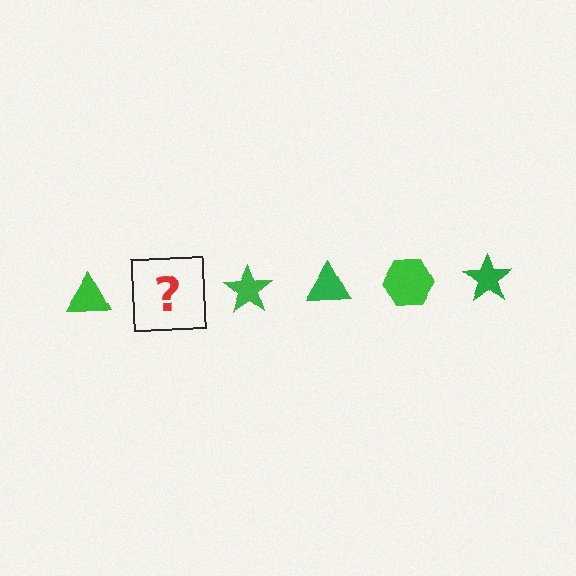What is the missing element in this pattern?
The missing element is a green hexagon.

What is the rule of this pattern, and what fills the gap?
The rule is that the pattern cycles through triangle, hexagon, star shapes in green. The gap should be filled with a green hexagon.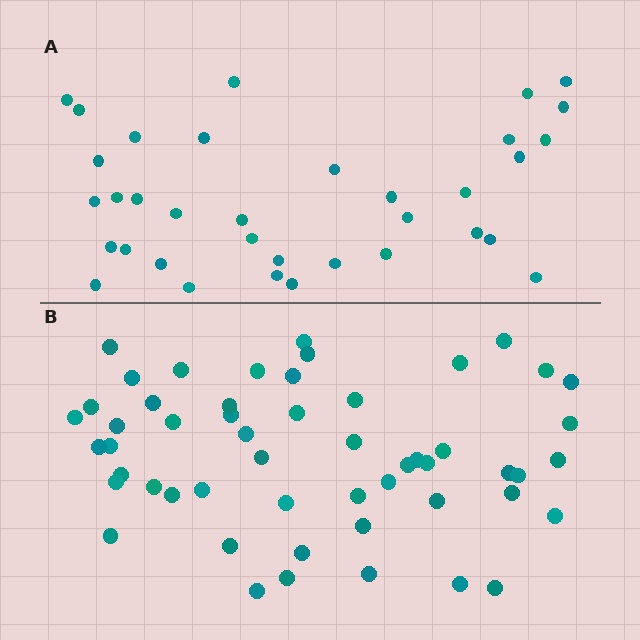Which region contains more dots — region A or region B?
Region B (the bottom region) has more dots.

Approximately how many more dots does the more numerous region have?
Region B has approximately 20 more dots than region A.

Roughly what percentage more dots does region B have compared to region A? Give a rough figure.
About 50% more.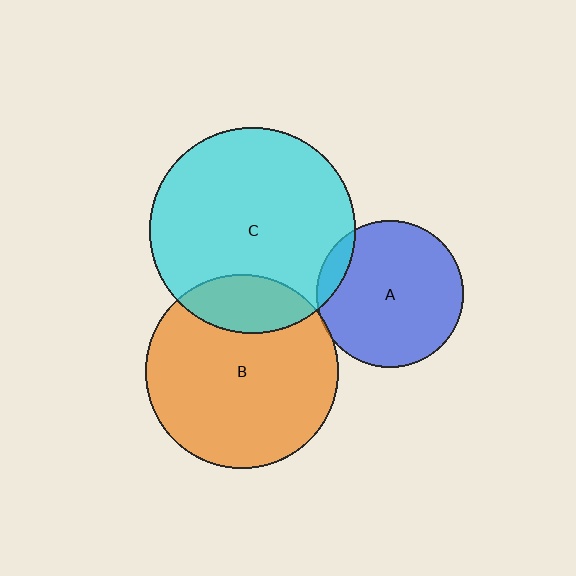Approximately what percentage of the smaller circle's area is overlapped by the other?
Approximately 10%.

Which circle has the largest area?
Circle C (cyan).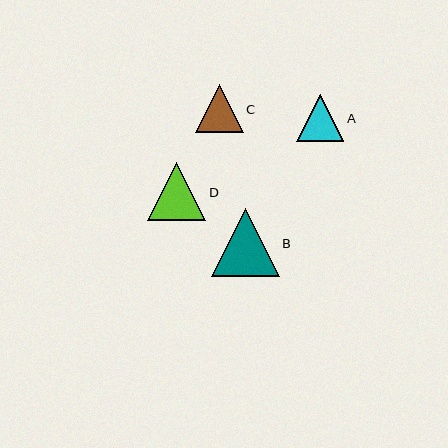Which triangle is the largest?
Triangle B is the largest with a size of approximately 68 pixels.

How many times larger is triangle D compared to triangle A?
Triangle D is approximately 1.2 times the size of triangle A.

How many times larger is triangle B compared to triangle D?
Triangle B is approximately 1.2 times the size of triangle D.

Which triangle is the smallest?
Triangle A is the smallest with a size of approximately 48 pixels.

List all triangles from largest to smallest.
From largest to smallest: B, D, C, A.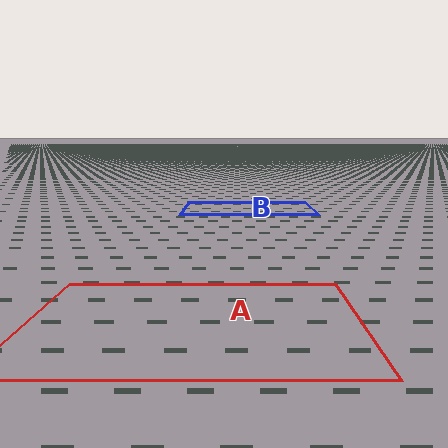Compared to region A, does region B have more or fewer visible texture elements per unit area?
Region B has more texture elements per unit area — they are packed more densely because it is farther away.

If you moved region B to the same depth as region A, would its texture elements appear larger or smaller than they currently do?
They would appear larger. At a closer depth, the same texture elements are projected at a bigger on-screen size.